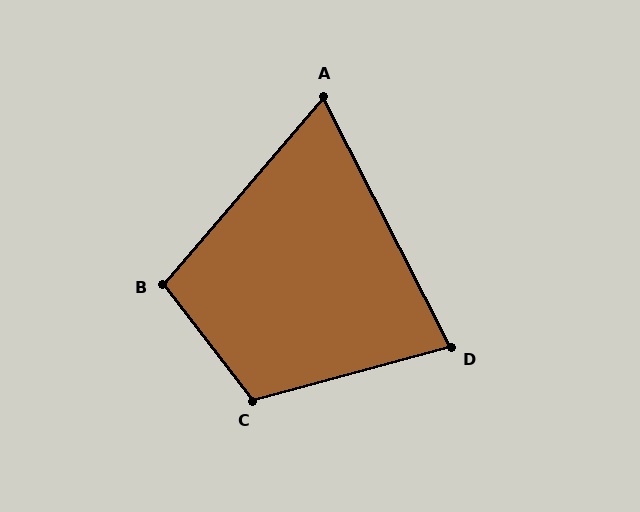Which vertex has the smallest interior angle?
A, at approximately 67 degrees.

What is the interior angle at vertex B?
Approximately 102 degrees (obtuse).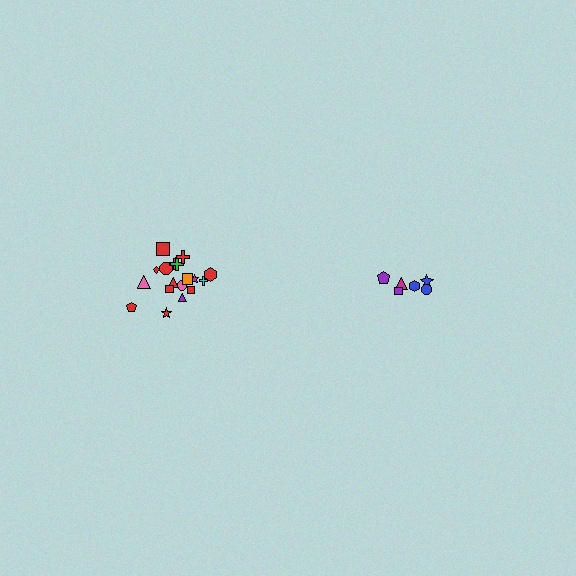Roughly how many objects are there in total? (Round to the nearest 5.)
Roughly 25 objects in total.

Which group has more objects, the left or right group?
The left group.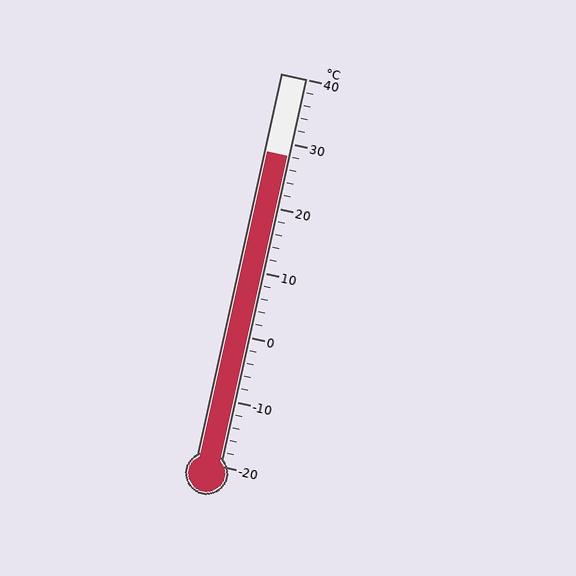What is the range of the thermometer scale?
The thermometer scale ranges from -20°C to 40°C.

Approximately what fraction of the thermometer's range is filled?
The thermometer is filled to approximately 80% of its range.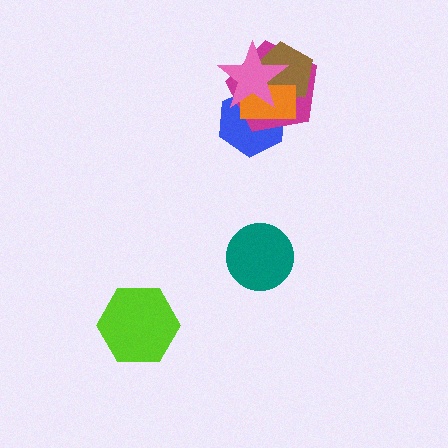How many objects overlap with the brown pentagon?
4 objects overlap with the brown pentagon.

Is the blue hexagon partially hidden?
Yes, it is partially covered by another shape.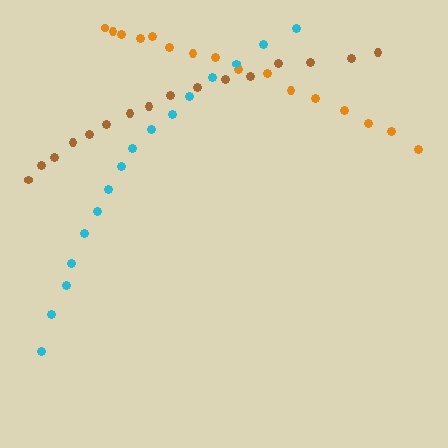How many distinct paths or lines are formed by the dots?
There are 3 distinct paths.